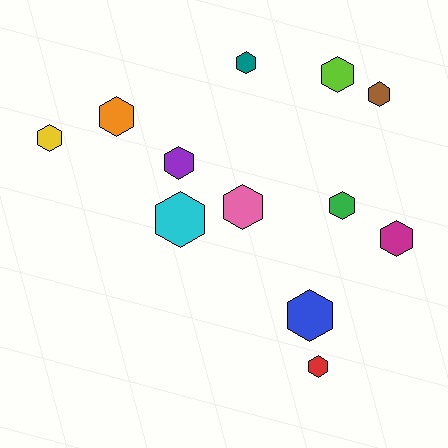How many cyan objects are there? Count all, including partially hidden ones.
There is 1 cyan object.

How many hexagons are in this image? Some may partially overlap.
There are 12 hexagons.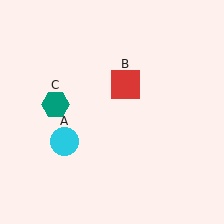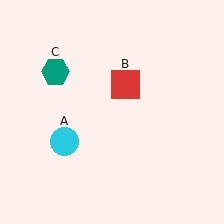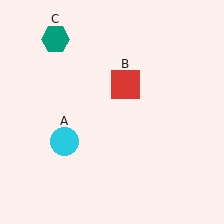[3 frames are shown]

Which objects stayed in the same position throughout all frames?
Cyan circle (object A) and red square (object B) remained stationary.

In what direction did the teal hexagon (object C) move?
The teal hexagon (object C) moved up.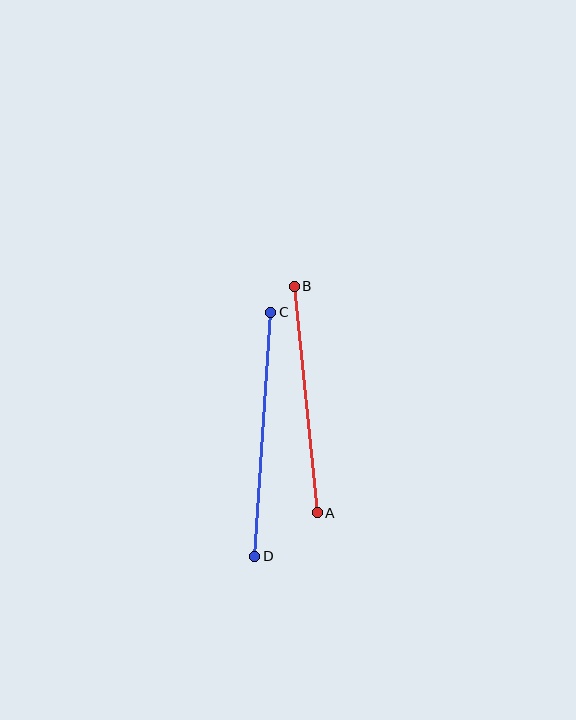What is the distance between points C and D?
The distance is approximately 245 pixels.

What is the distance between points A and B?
The distance is approximately 228 pixels.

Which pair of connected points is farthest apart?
Points C and D are farthest apart.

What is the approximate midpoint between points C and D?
The midpoint is at approximately (263, 434) pixels.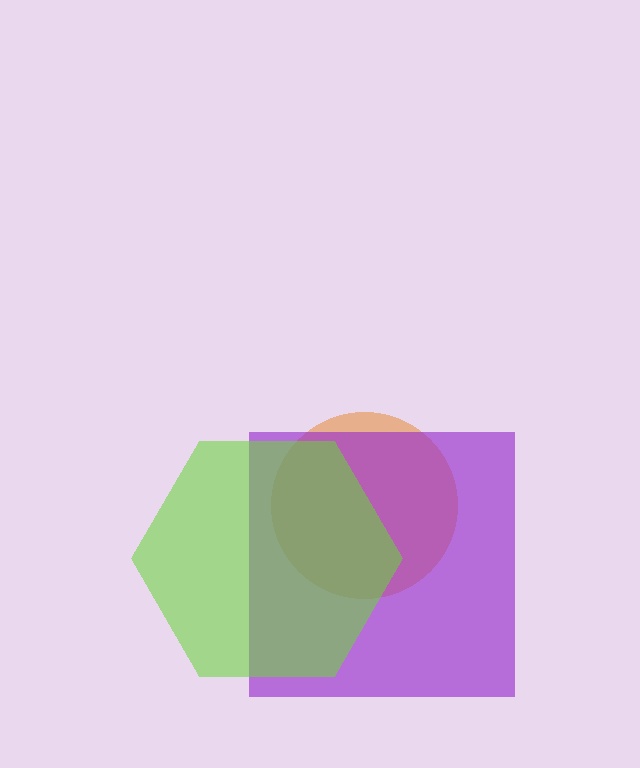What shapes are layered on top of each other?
The layered shapes are: an orange circle, a purple square, a lime hexagon.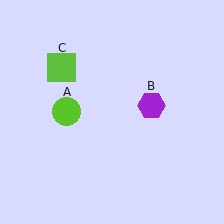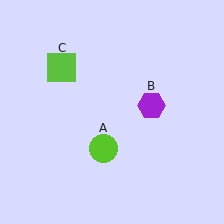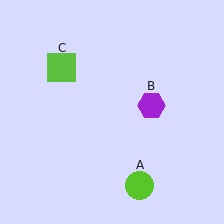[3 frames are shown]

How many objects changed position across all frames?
1 object changed position: lime circle (object A).